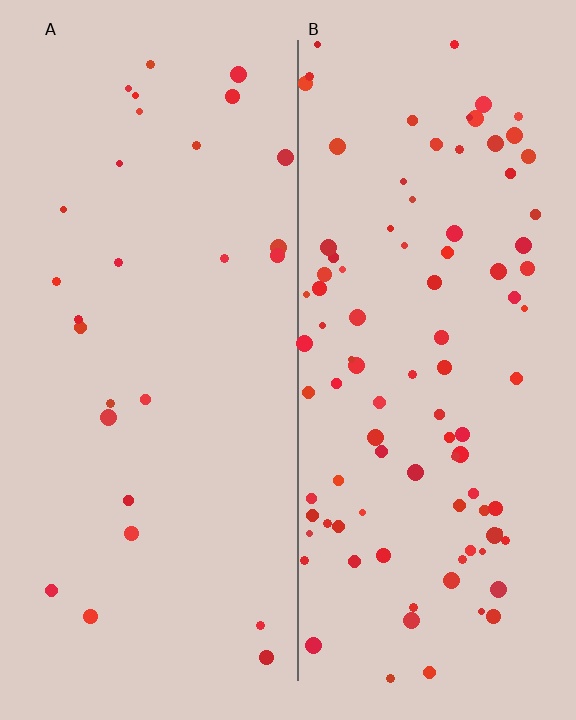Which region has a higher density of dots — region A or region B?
B (the right).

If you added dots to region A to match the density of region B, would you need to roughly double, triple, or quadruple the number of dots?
Approximately quadruple.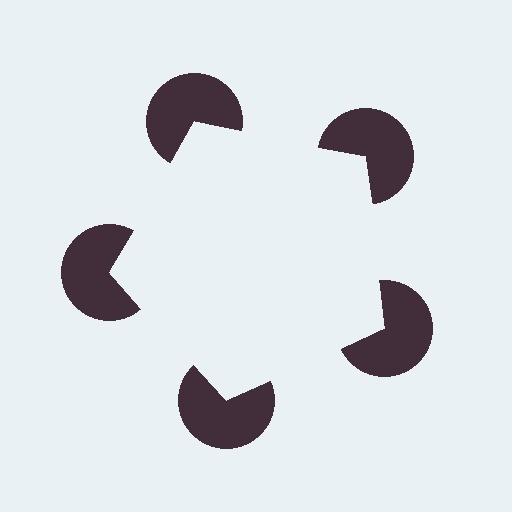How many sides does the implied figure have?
5 sides.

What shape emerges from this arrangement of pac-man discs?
An illusory pentagon — its edges are inferred from the aligned wedge cuts in the pac-man discs, not physically drawn.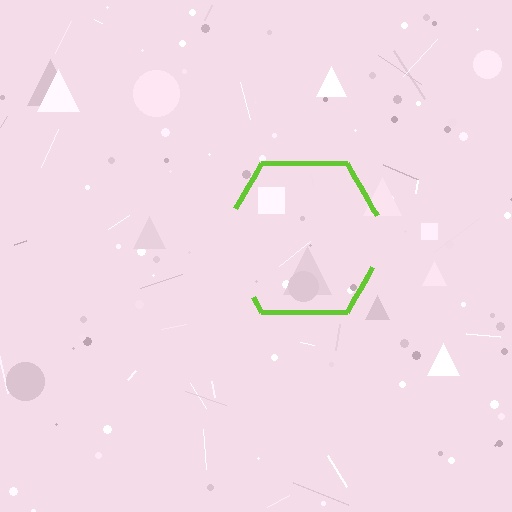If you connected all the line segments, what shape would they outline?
They would outline a hexagon.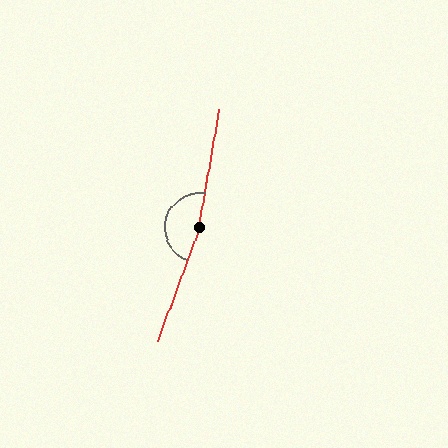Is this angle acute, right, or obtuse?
It is obtuse.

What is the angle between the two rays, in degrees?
Approximately 169 degrees.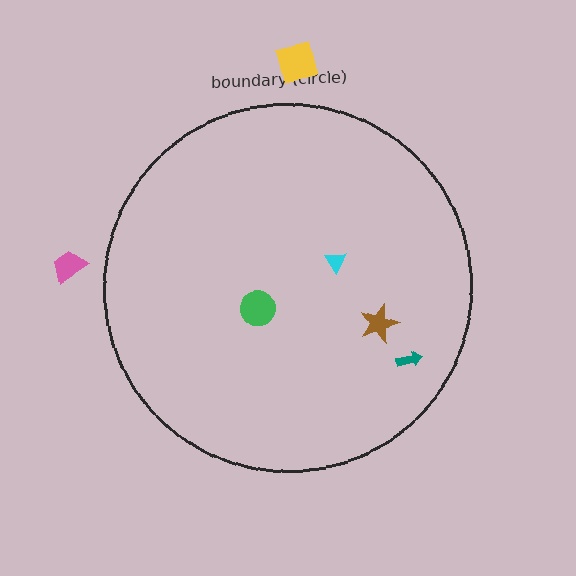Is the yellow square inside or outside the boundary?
Outside.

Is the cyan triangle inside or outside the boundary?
Inside.